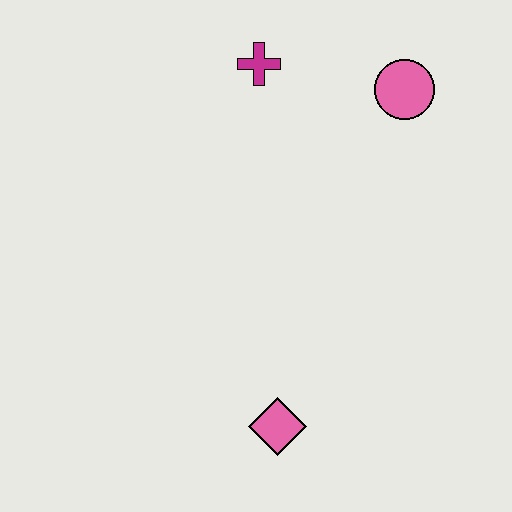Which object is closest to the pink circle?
The magenta cross is closest to the pink circle.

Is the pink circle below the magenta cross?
Yes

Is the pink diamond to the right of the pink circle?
No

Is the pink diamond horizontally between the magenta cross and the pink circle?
Yes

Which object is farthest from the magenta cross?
The pink diamond is farthest from the magenta cross.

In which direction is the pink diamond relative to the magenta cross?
The pink diamond is below the magenta cross.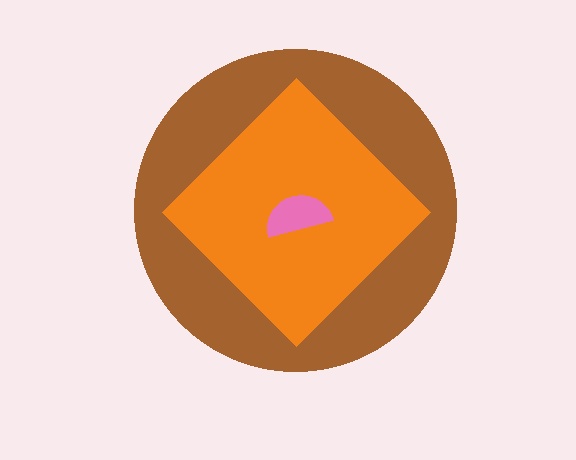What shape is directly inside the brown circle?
The orange diamond.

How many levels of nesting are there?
3.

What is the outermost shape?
The brown circle.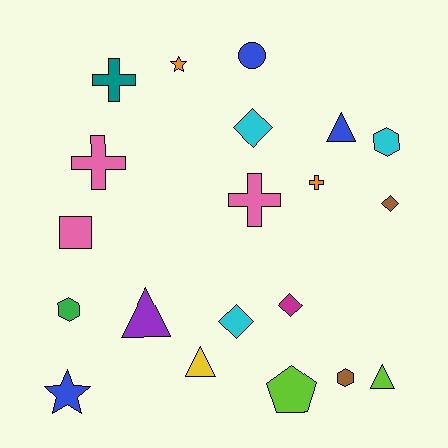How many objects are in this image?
There are 20 objects.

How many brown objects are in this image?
There are 2 brown objects.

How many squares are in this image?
There is 1 square.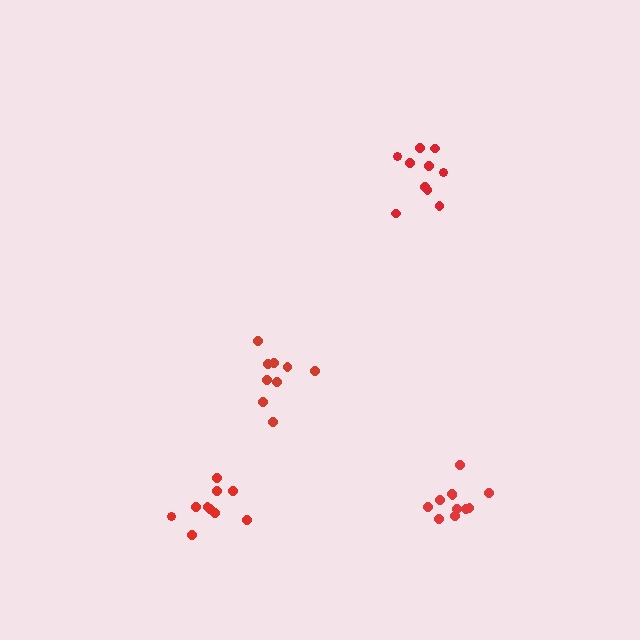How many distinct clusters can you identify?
There are 4 distinct clusters.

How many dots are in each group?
Group 1: 9 dots, Group 2: 10 dots, Group 3: 10 dots, Group 4: 11 dots (40 total).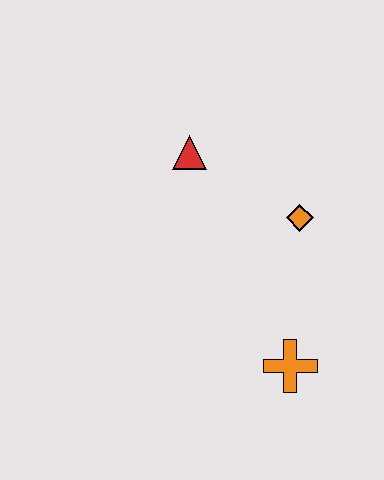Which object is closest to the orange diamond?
The red triangle is closest to the orange diamond.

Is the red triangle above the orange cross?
Yes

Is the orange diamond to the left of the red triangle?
No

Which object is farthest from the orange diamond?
The orange cross is farthest from the orange diamond.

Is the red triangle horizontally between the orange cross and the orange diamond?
No